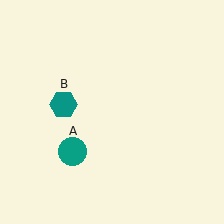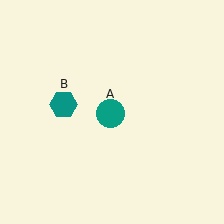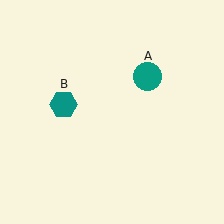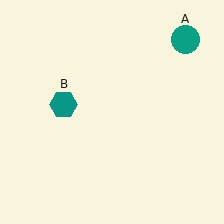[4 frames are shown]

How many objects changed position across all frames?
1 object changed position: teal circle (object A).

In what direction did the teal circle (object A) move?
The teal circle (object A) moved up and to the right.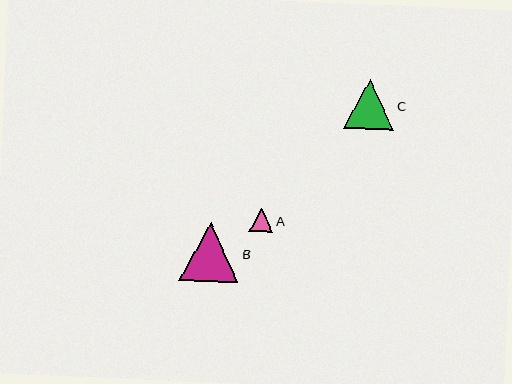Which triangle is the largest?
Triangle B is the largest with a size of approximately 59 pixels.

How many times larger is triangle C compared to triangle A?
Triangle C is approximately 2.1 times the size of triangle A.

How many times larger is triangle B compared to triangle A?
Triangle B is approximately 2.5 times the size of triangle A.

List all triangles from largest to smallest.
From largest to smallest: B, C, A.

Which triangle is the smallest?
Triangle A is the smallest with a size of approximately 23 pixels.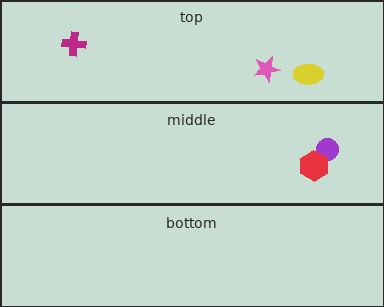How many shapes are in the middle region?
2.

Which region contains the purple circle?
The middle region.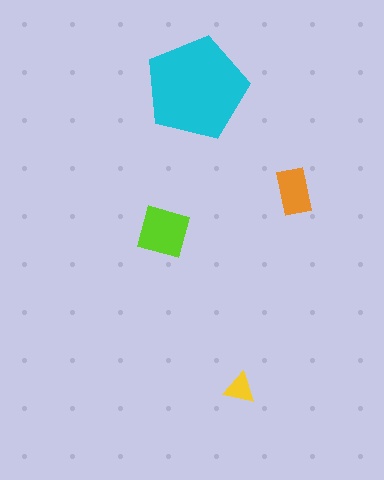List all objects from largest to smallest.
The cyan pentagon, the lime diamond, the orange rectangle, the yellow triangle.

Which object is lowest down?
The yellow triangle is bottommost.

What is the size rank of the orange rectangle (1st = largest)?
3rd.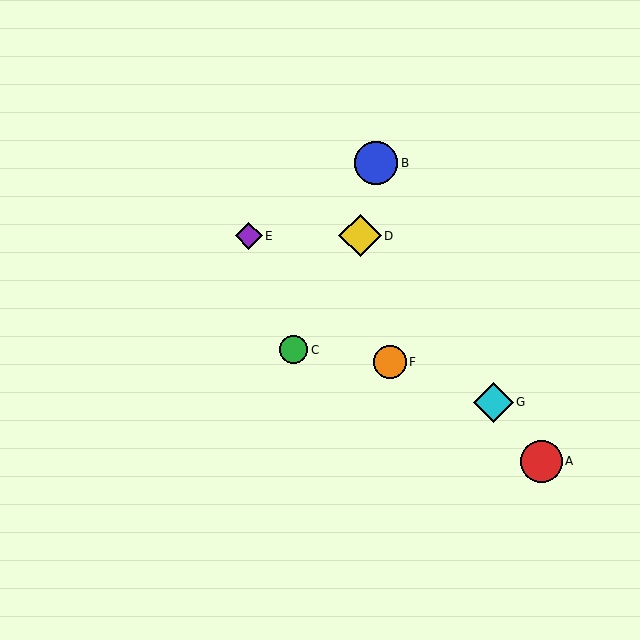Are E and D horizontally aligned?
Yes, both are at y≈236.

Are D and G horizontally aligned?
No, D is at y≈236 and G is at y≈402.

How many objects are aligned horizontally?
2 objects (D, E) are aligned horizontally.